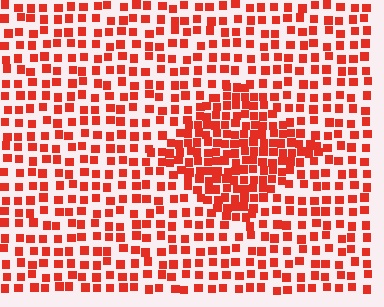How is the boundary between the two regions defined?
The boundary is defined by a change in element density (approximately 1.9x ratio). All elements are the same color, size, and shape.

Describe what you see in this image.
The image contains small red elements arranged at two different densities. A diamond-shaped region is visible where the elements are more densely packed than the surrounding area.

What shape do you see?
I see a diamond.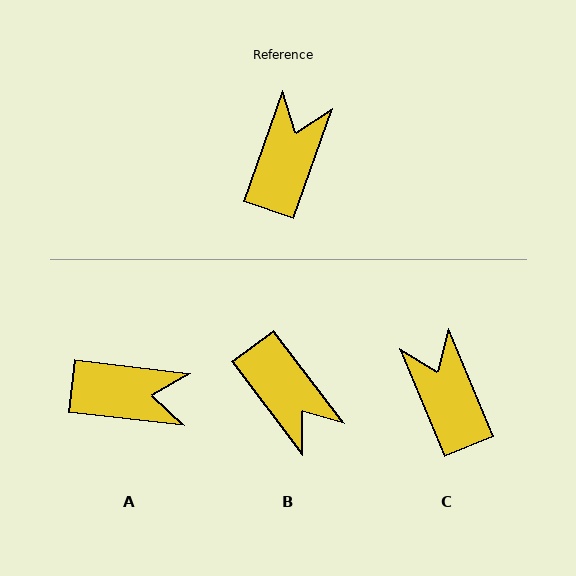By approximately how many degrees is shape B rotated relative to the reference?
Approximately 124 degrees clockwise.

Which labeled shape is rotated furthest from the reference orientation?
B, about 124 degrees away.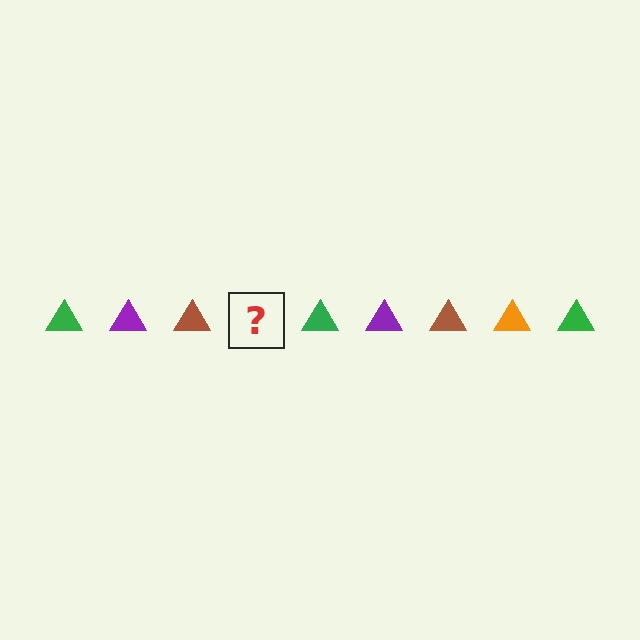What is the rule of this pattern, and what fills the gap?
The rule is that the pattern cycles through green, purple, brown, orange triangles. The gap should be filled with an orange triangle.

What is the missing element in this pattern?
The missing element is an orange triangle.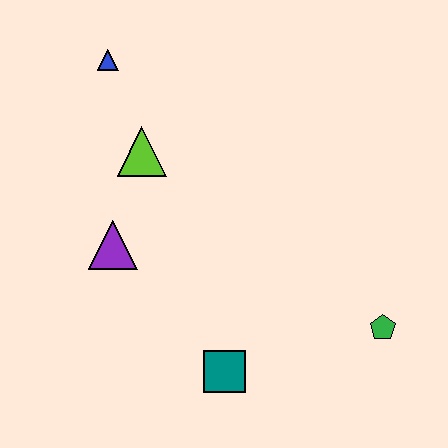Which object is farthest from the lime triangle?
The green pentagon is farthest from the lime triangle.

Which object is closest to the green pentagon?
The teal square is closest to the green pentagon.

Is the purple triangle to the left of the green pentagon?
Yes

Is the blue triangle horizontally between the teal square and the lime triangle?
No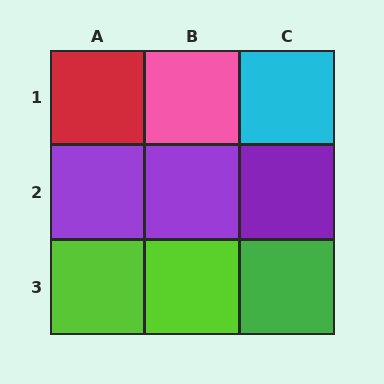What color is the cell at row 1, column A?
Red.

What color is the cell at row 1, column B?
Pink.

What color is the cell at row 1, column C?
Cyan.